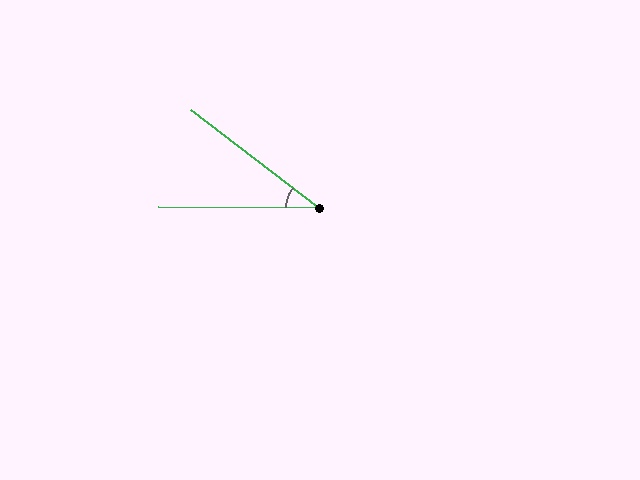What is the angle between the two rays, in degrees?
Approximately 37 degrees.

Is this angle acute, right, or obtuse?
It is acute.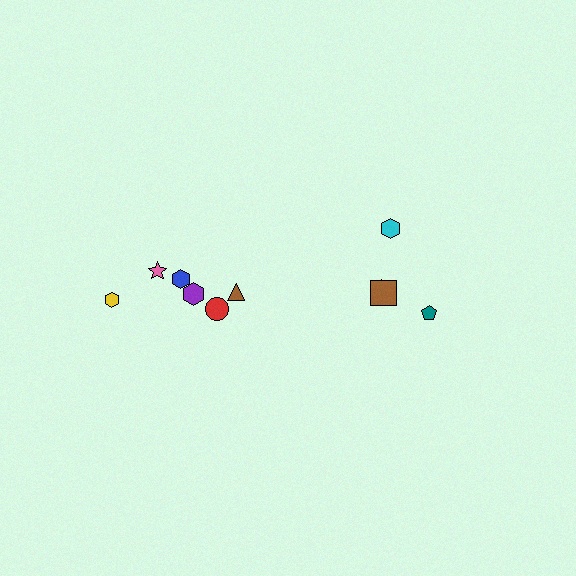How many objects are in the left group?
There are 6 objects.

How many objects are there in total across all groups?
There are 10 objects.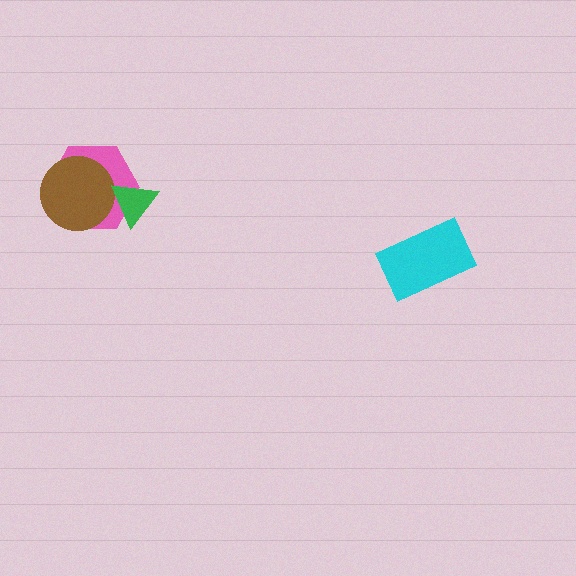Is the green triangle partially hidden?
No, no other shape covers it.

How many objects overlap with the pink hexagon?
2 objects overlap with the pink hexagon.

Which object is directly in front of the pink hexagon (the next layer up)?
The brown circle is directly in front of the pink hexagon.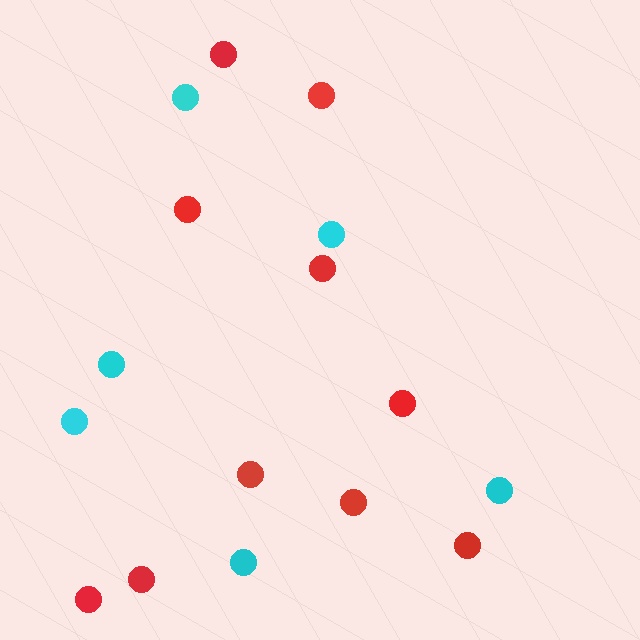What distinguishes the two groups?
There are 2 groups: one group of red circles (10) and one group of cyan circles (6).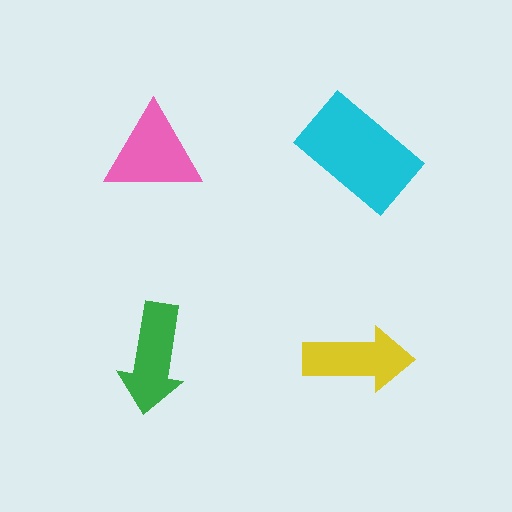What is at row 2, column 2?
A yellow arrow.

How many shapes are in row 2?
2 shapes.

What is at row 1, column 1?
A pink triangle.